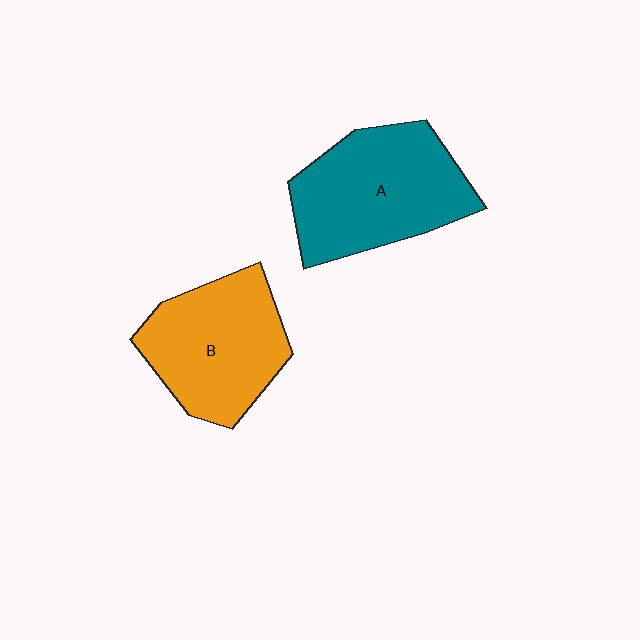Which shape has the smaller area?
Shape B (orange).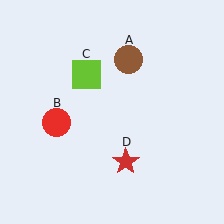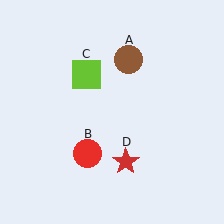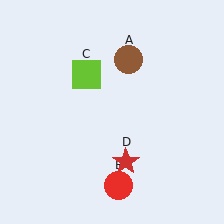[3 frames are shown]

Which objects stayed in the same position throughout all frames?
Brown circle (object A) and lime square (object C) and red star (object D) remained stationary.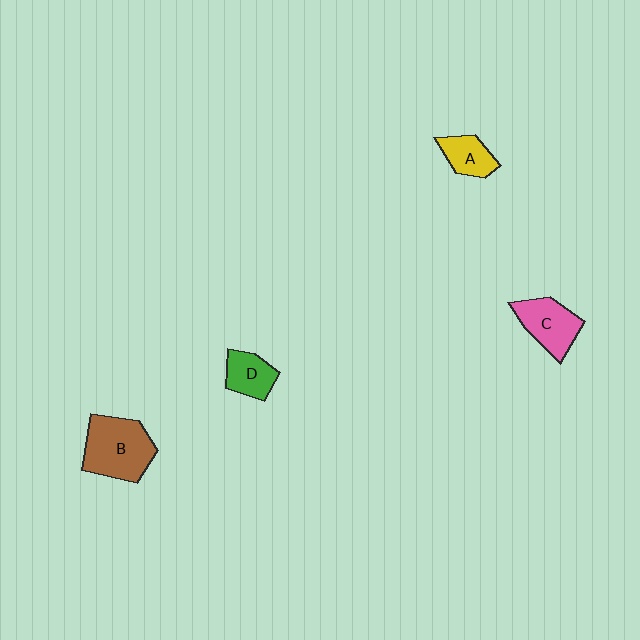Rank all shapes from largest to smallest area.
From largest to smallest: B (brown), C (pink), D (green), A (yellow).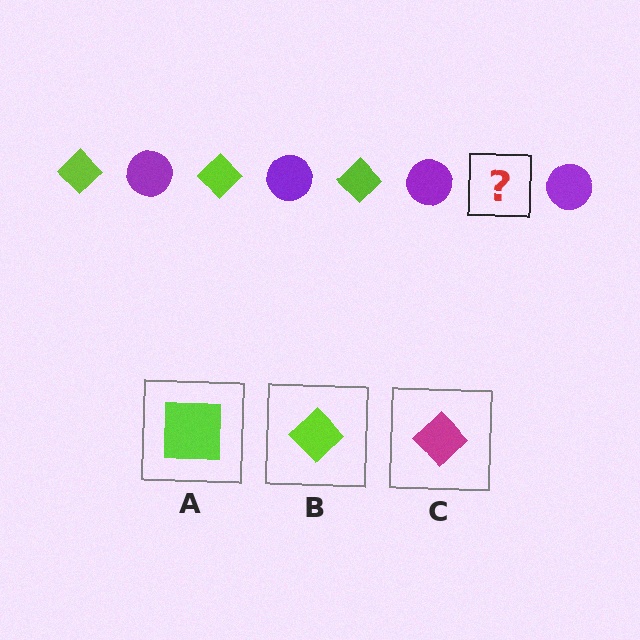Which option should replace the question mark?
Option B.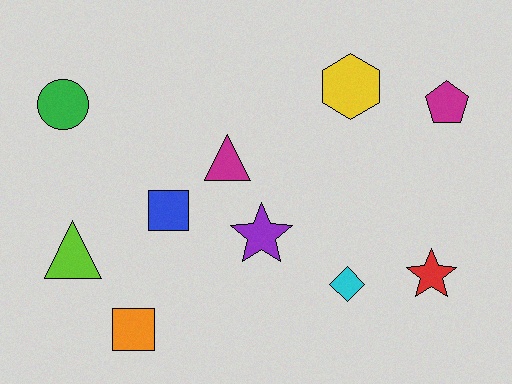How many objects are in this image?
There are 10 objects.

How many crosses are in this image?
There are no crosses.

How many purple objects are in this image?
There is 1 purple object.